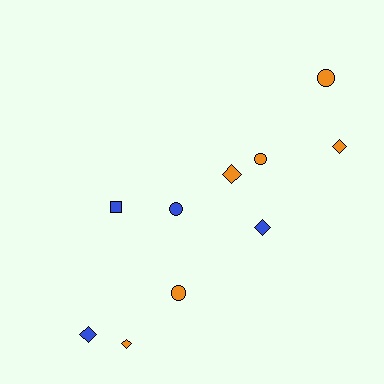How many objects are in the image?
There are 10 objects.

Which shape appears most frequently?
Diamond, with 5 objects.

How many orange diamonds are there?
There are 3 orange diamonds.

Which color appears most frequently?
Orange, with 6 objects.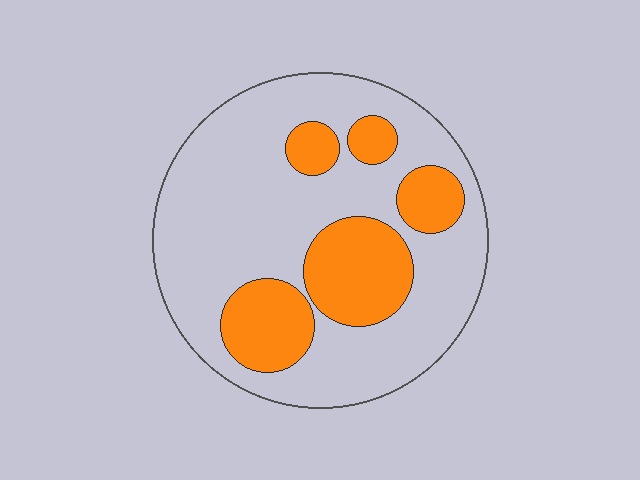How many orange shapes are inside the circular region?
5.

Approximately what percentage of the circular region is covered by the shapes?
Approximately 30%.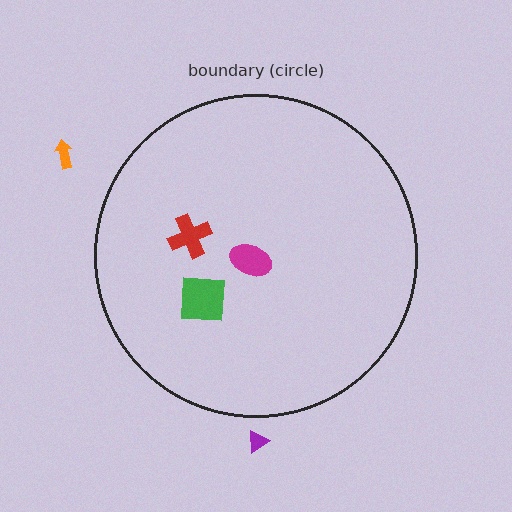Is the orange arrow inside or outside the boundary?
Outside.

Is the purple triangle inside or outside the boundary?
Outside.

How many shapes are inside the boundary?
3 inside, 2 outside.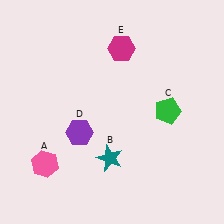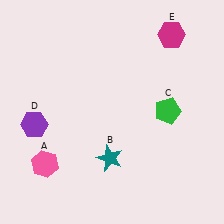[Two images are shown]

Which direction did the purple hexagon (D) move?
The purple hexagon (D) moved left.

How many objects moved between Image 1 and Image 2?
2 objects moved between the two images.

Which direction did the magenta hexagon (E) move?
The magenta hexagon (E) moved right.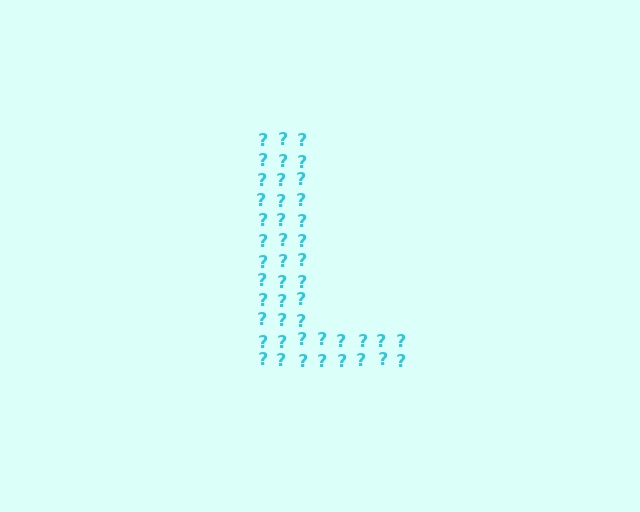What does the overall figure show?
The overall figure shows the letter L.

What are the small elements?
The small elements are question marks.